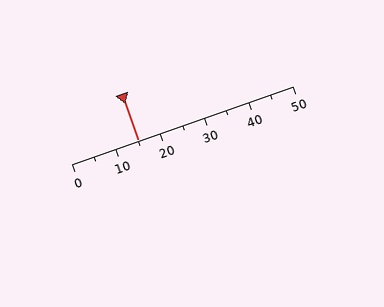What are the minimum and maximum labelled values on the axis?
The axis runs from 0 to 50.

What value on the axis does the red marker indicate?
The marker indicates approximately 15.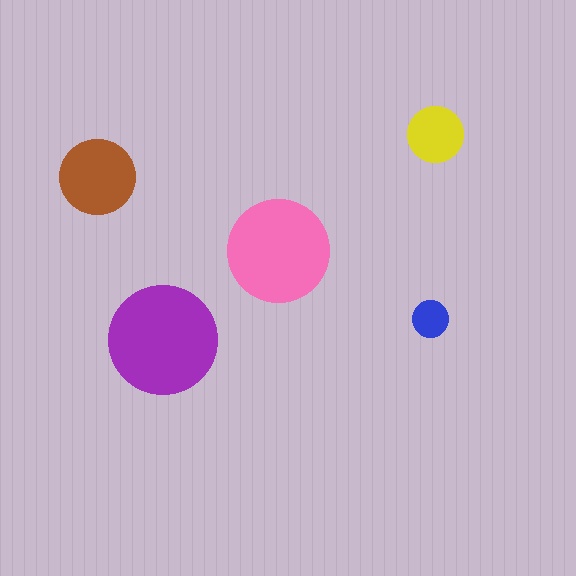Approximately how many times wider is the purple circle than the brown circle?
About 1.5 times wider.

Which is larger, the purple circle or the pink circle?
The purple one.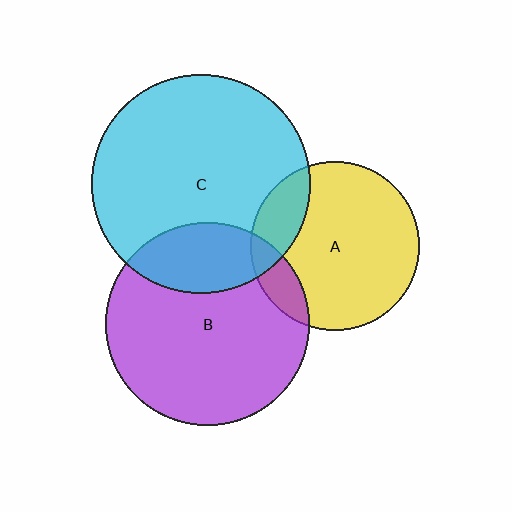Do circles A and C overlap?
Yes.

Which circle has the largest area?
Circle C (cyan).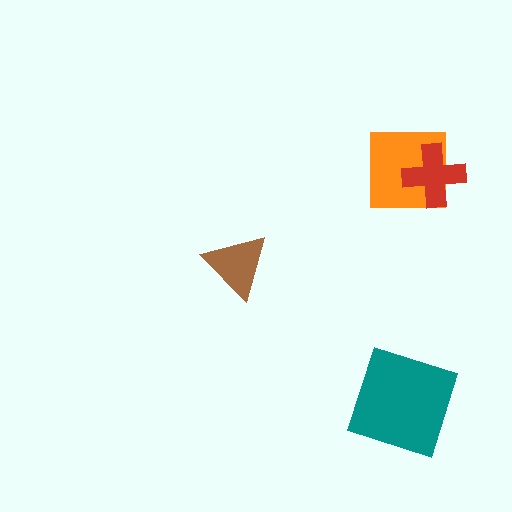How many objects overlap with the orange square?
1 object overlaps with the orange square.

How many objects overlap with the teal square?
0 objects overlap with the teal square.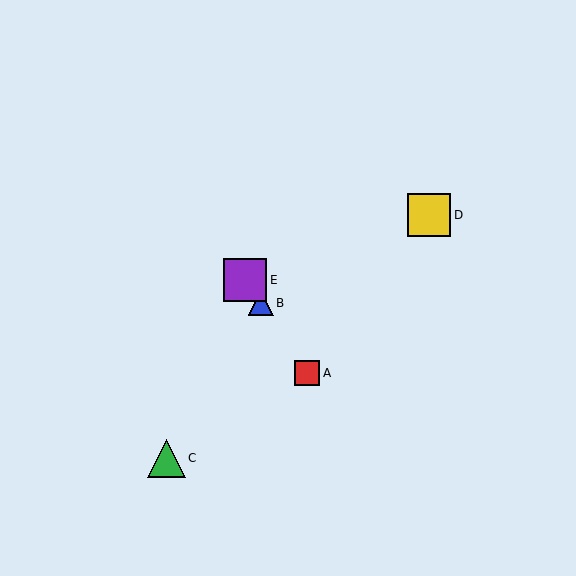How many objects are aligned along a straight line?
3 objects (A, B, E) are aligned along a straight line.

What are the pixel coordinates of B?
Object B is at (261, 303).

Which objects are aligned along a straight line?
Objects A, B, E are aligned along a straight line.